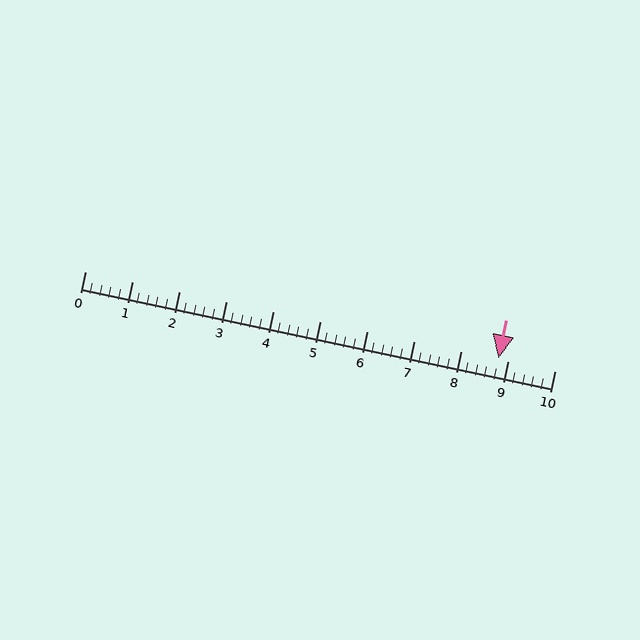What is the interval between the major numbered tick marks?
The major tick marks are spaced 1 units apart.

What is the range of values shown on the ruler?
The ruler shows values from 0 to 10.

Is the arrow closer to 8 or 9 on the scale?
The arrow is closer to 9.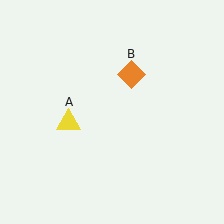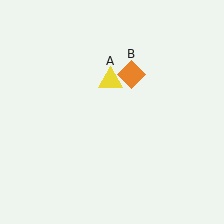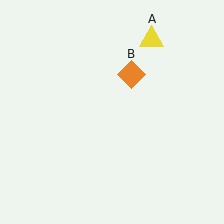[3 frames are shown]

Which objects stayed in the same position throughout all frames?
Orange diamond (object B) remained stationary.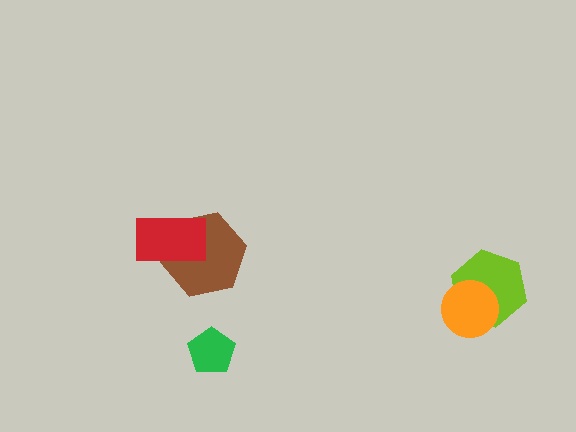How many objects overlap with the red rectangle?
1 object overlaps with the red rectangle.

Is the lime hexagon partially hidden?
Yes, it is partially covered by another shape.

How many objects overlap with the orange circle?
1 object overlaps with the orange circle.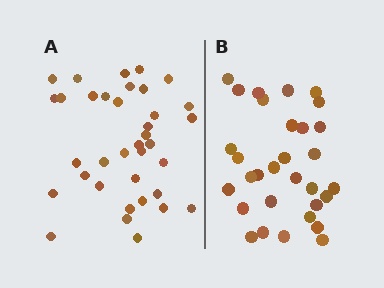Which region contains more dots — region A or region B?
Region A (the left region) has more dots.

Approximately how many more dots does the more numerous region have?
Region A has about 5 more dots than region B.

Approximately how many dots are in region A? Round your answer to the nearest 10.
About 40 dots. (The exact count is 36, which rounds to 40.)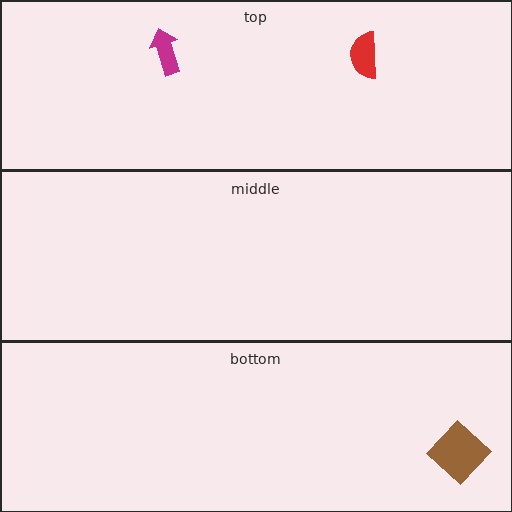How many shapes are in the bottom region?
1.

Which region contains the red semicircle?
The top region.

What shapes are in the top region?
The magenta arrow, the red semicircle.